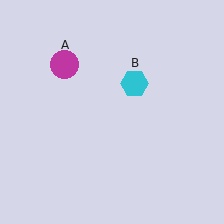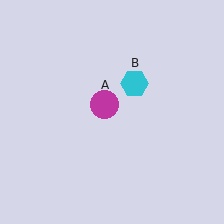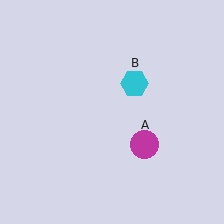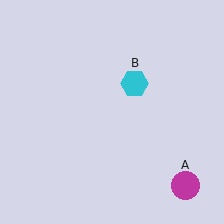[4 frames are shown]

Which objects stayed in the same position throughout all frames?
Cyan hexagon (object B) remained stationary.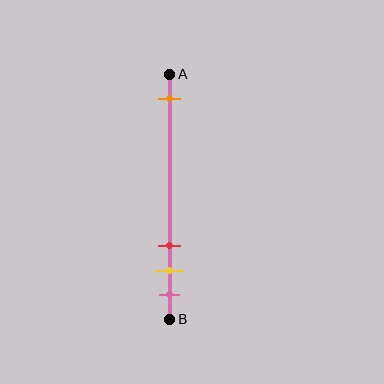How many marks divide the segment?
There are 4 marks dividing the segment.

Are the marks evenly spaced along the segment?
No, the marks are not evenly spaced.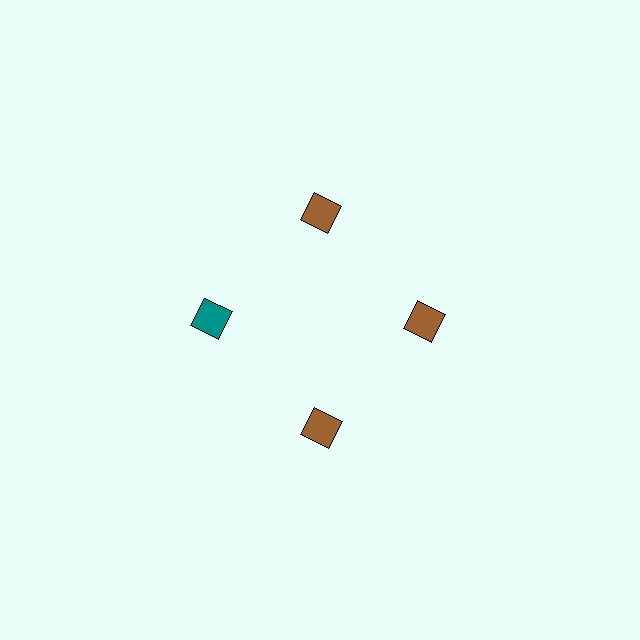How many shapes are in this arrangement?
There are 4 shapes arranged in a ring pattern.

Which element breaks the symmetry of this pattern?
The teal diamond at roughly the 9 o'clock position breaks the symmetry. All other shapes are brown diamonds.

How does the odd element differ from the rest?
It has a different color: teal instead of brown.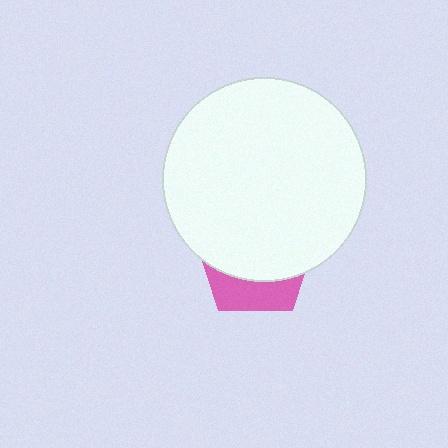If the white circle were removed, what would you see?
You would see the complete pink pentagon.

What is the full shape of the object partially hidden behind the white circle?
The partially hidden object is a pink pentagon.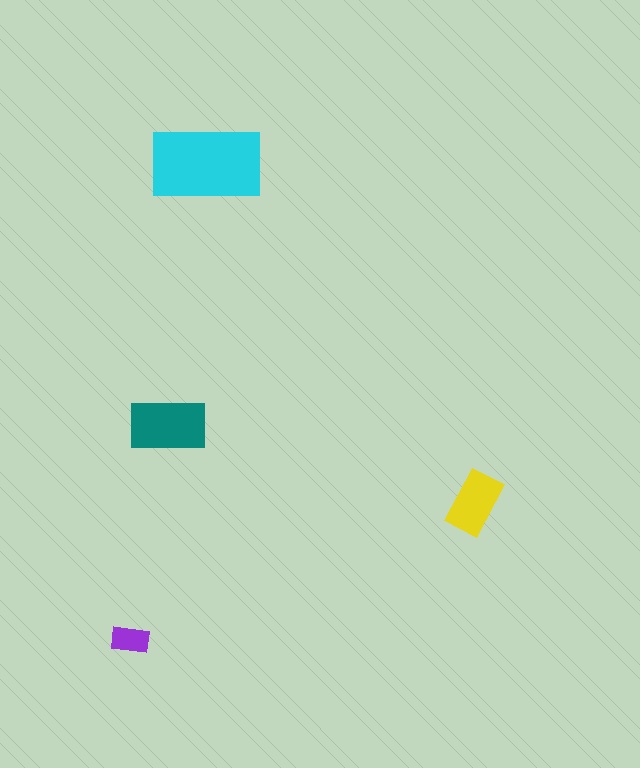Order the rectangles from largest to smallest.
the cyan one, the teal one, the yellow one, the purple one.